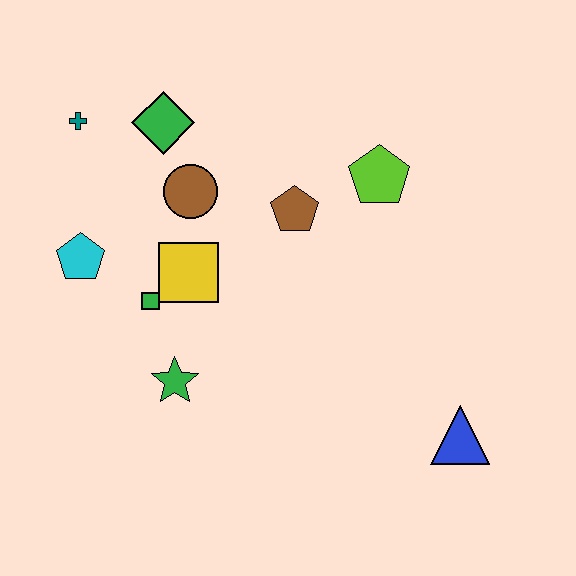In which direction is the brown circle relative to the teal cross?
The brown circle is to the right of the teal cross.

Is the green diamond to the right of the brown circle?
No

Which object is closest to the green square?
The yellow square is closest to the green square.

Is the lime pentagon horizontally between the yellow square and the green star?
No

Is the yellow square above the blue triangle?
Yes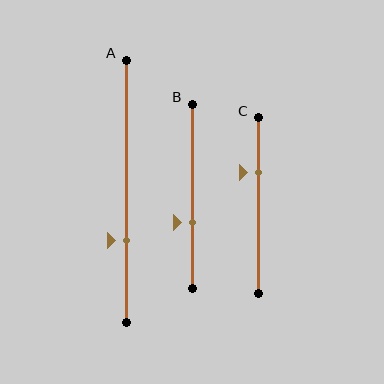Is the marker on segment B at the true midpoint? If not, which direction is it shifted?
No, the marker on segment B is shifted downward by about 14% of the segment length.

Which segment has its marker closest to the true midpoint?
Segment B has its marker closest to the true midpoint.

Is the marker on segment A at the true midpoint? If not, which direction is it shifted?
No, the marker on segment A is shifted downward by about 19% of the segment length.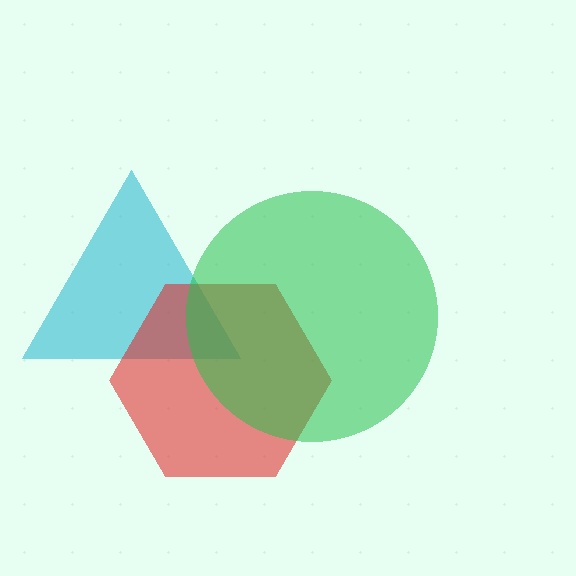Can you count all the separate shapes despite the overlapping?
Yes, there are 3 separate shapes.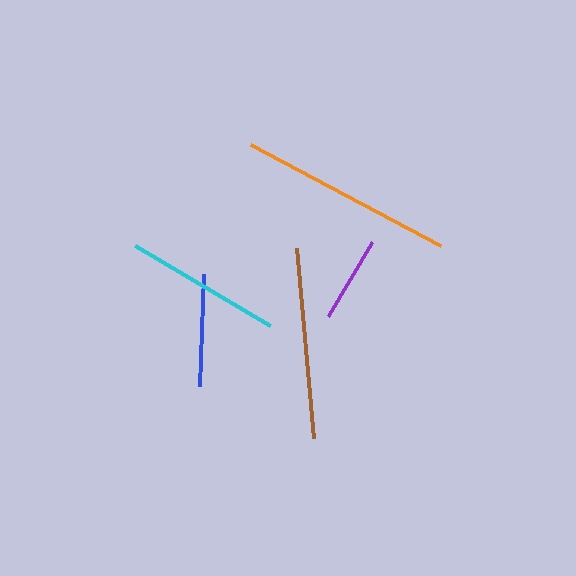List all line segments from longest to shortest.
From longest to shortest: orange, brown, cyan, blue, purple.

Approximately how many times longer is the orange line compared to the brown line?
The orange line is approximately 1.1 times the length of the brown line.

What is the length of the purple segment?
The purple segment is approximately 87 pixels long.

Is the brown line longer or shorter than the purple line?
The brown line is longer than the purple line.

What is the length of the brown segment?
The brown segment is approximately 190 pixels long.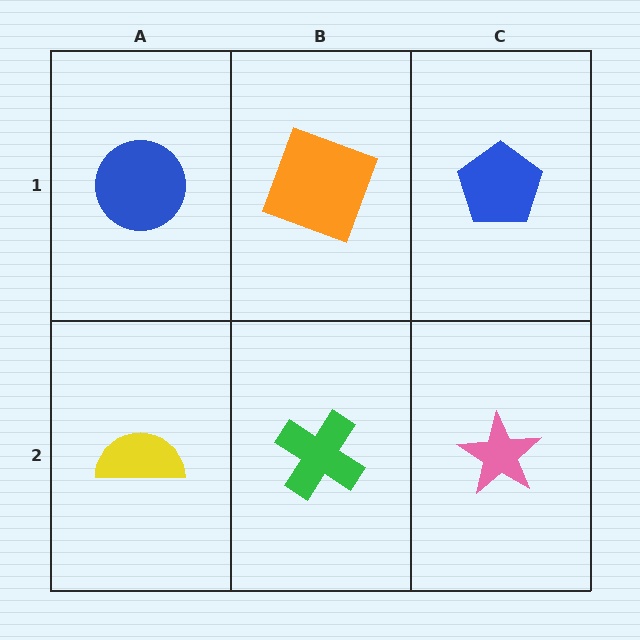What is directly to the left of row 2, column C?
A green cross.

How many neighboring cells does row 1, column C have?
2.